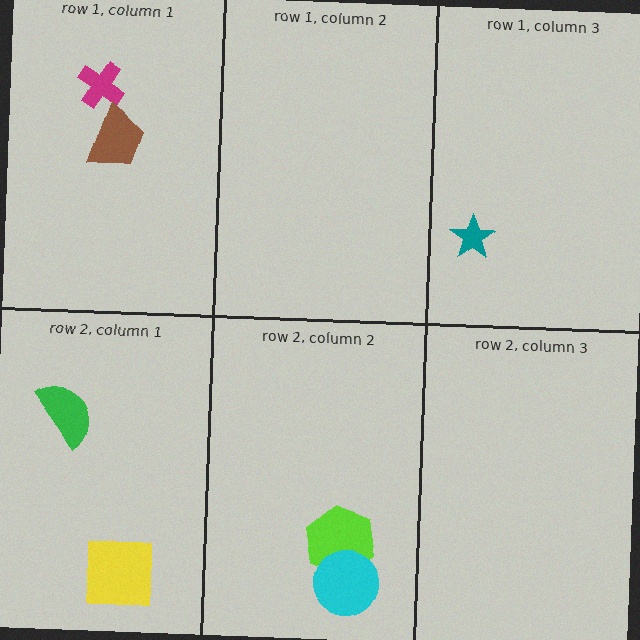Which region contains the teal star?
The row 1, column 3 region.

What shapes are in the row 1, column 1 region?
The magenta cross, the brown trapezoid.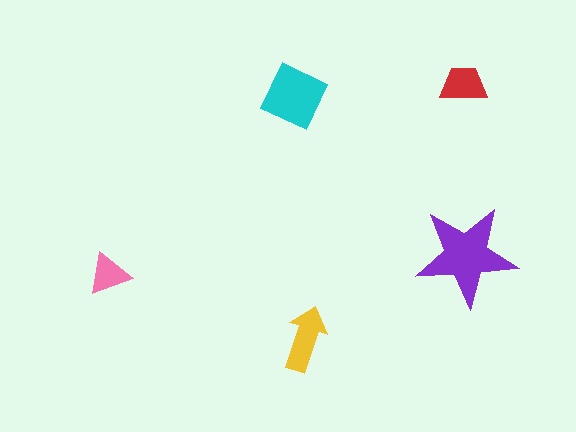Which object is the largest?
The purple star.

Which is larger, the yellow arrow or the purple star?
The purple star.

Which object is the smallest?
The pink triangle.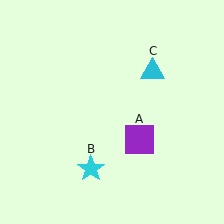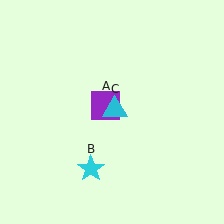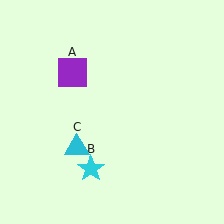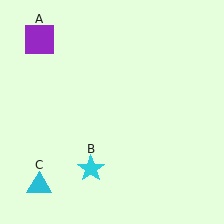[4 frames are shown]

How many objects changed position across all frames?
2 objects changed position: purple square (object A), cyan triangle (object C).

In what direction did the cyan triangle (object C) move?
The cyan triangle (object C) moved down and to the left.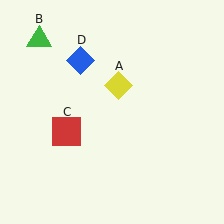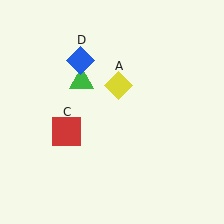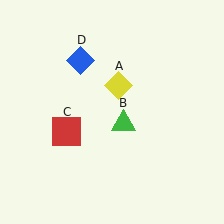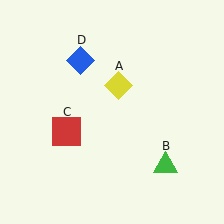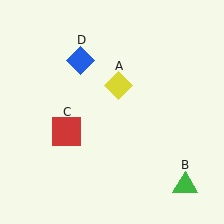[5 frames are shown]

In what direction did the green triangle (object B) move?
The green triangle (object B) moved down and to the right.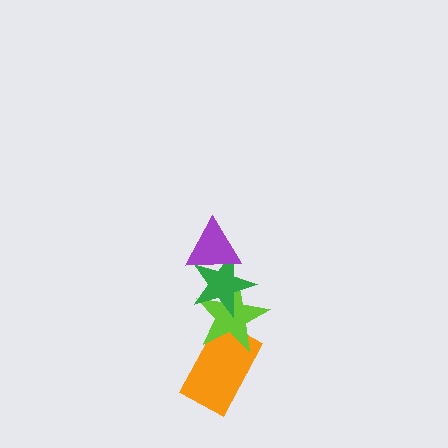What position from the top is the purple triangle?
The purple triangle is 1st from the top.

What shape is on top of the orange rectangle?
The lime star is on top of the orange rectangle.